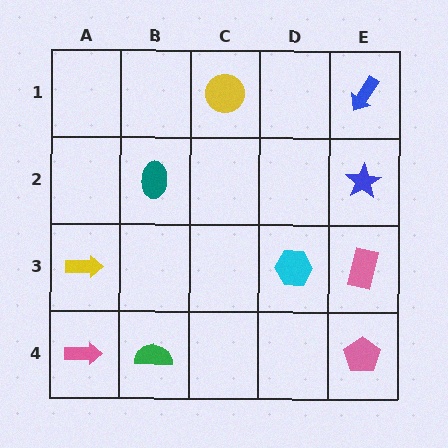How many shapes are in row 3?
3 shapes.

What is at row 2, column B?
A teal ellipse.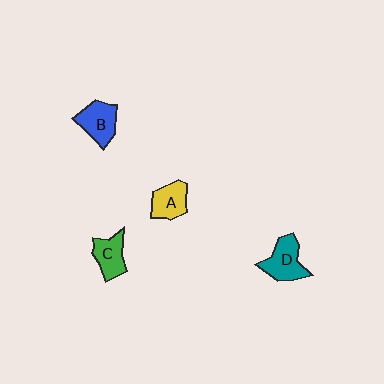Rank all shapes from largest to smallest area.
From largest to smallest: D (teal), B (blue), A (yellow), C (green).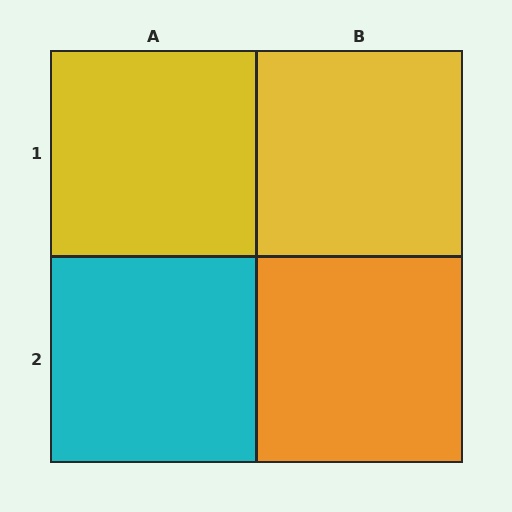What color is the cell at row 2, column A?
Cyan.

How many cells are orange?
1 cell is orange.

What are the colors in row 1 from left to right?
Yellow, yellow.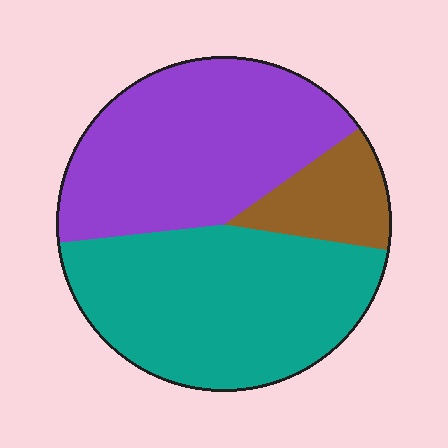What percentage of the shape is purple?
Purple takes up about two fifths (2/5) of the shape.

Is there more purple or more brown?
Purple.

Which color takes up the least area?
Brown, at roughly 10%.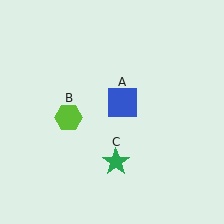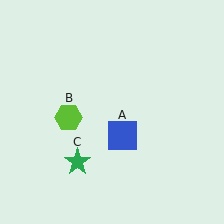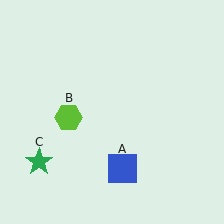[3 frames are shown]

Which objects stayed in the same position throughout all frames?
Lime hexagon (object B) remained stationary.